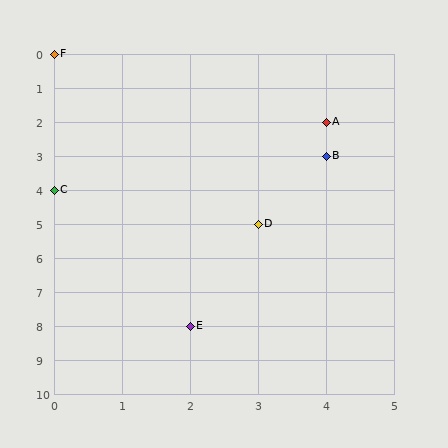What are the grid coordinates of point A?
Point A is at grid coordinates (4, 2).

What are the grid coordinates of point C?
Point C is at grid coordinates (0, 4).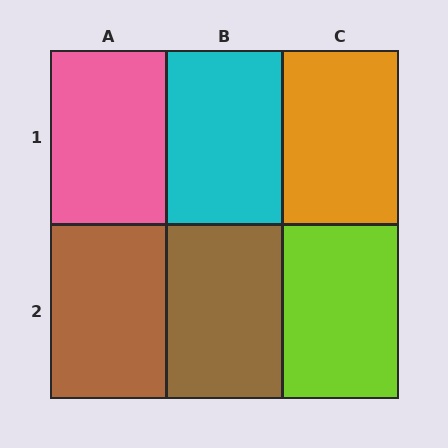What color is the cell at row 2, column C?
Lime.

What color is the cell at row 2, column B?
Brown.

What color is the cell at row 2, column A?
Brown.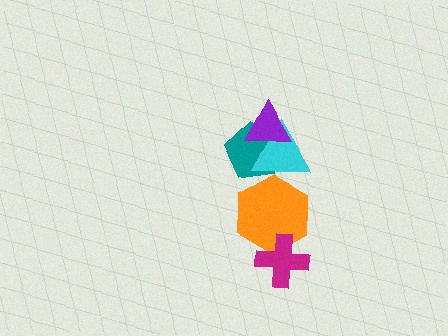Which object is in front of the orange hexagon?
The magenta cross is in front of the orange hexagon.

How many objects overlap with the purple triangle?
2 objects overlap with the purple triangle.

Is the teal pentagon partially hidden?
Yes, it is partially covered by another shape.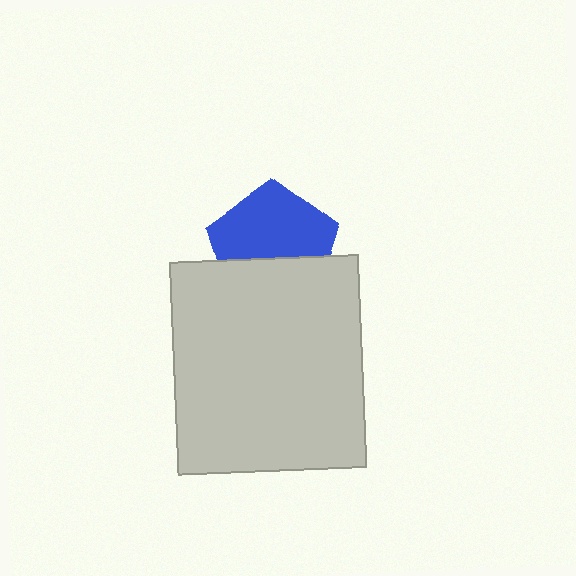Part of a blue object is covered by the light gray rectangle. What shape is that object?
It is a pentagon.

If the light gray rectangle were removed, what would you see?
You would see the complete blue pentagon.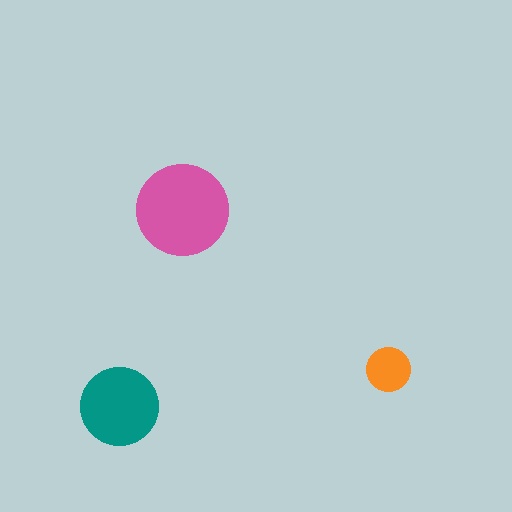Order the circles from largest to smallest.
the pink one, the teal one, the orange one.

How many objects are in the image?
There are 3 objects in the image.